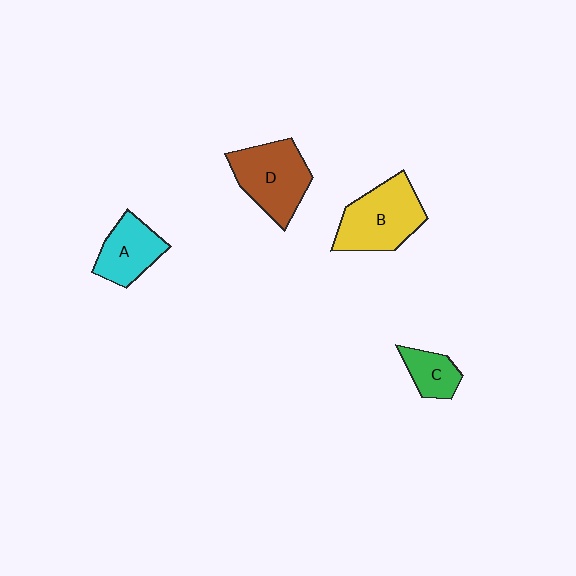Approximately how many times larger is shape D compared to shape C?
Approximately 2.1 times.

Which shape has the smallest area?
Shape C (green).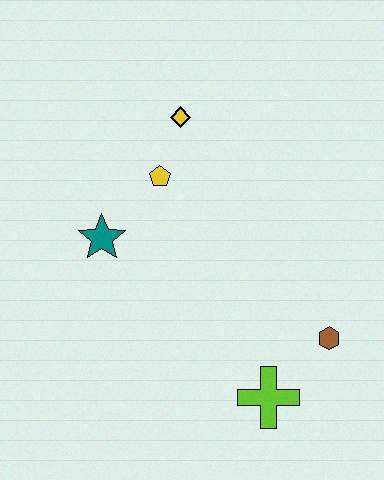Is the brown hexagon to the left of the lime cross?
No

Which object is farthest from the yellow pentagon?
The lime cross is farthest from the yellow pentagon.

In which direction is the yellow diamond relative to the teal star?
The yellow diamond is above the teal star.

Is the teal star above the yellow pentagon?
No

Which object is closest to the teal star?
The yellow pentagon is closest to the teal star.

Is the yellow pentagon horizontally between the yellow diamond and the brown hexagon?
No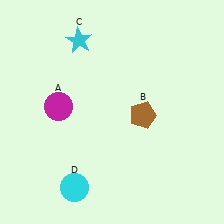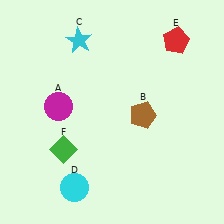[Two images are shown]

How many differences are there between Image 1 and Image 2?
There are 2 differences between the two images.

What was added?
A red pentagon (E), a green diamond (F) were added in Image 2.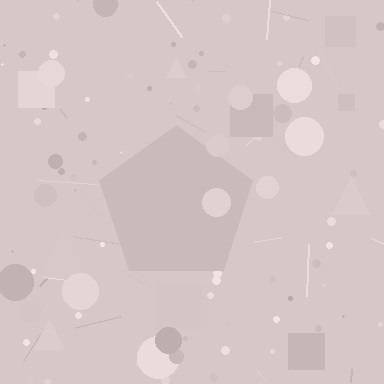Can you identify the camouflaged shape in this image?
The camouflaged shape is a pentagon.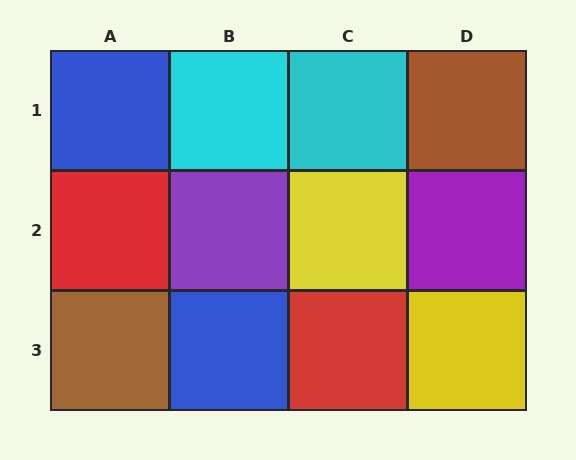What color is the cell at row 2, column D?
Purple.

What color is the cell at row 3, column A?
Brown.